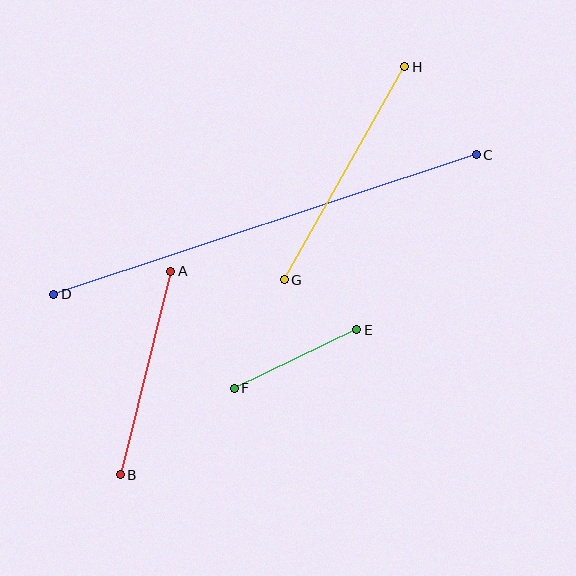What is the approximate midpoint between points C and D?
The midpoint is at approximately (265, 224) pixels.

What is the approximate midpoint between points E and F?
The midpoint is at approximately (295, 359) pixels.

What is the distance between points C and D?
The distance is approximately 445 pixels.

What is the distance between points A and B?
The distance is approximately 209 pixels.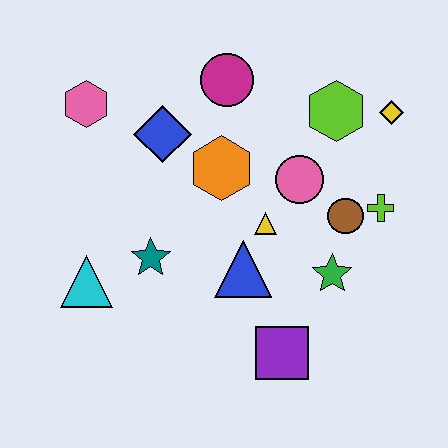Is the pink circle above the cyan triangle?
Yes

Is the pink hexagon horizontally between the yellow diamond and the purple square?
No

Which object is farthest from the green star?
The pink hexagon is farthest from the green star.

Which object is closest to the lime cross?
The brown circle is closest to the lime cross.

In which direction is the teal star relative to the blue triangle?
The teal star is to the left of the blue triangle.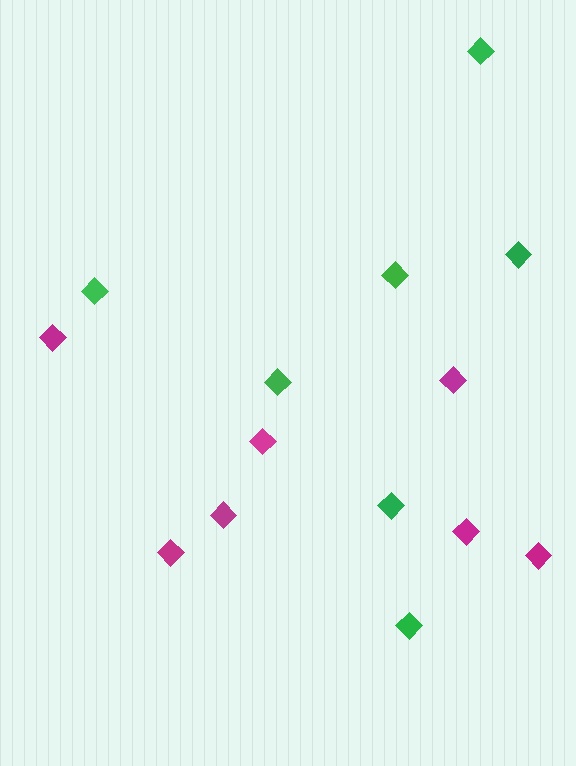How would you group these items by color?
There are 2 groups: one group of magenta diamonds (7) and one group of green diamonds (7).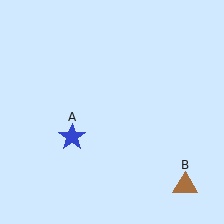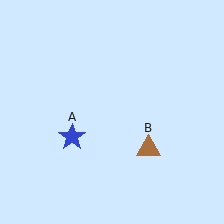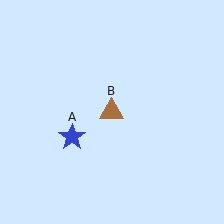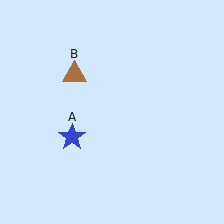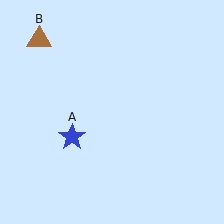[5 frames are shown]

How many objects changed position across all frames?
1 object changed position: brown triangle (object B).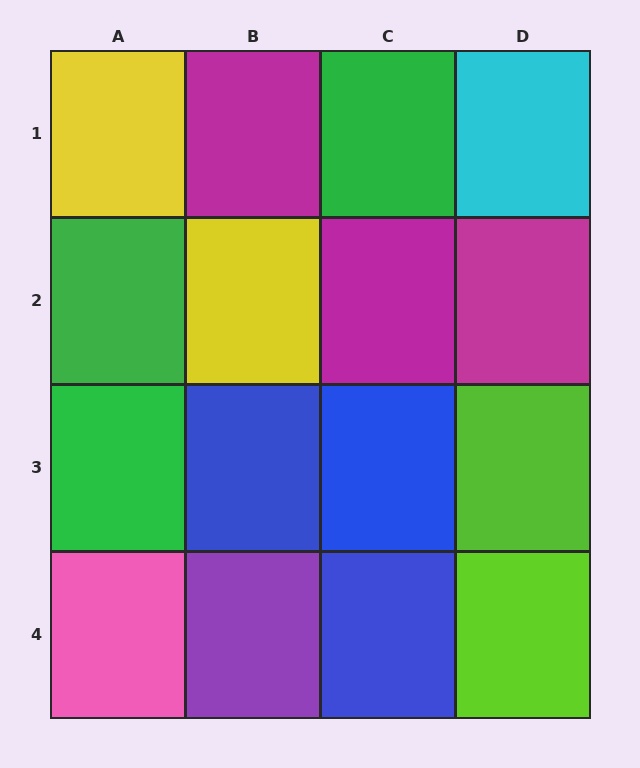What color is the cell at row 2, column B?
Yellow.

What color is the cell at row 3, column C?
Blue.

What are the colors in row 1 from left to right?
Yellow, magenta, green, cyan.